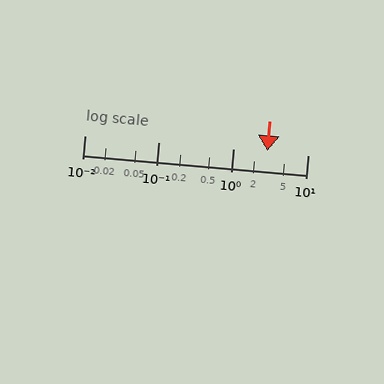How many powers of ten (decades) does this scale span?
The scale spans 3 decades, from 0.01 to 10.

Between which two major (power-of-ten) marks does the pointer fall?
The pointer is between 1 and 10.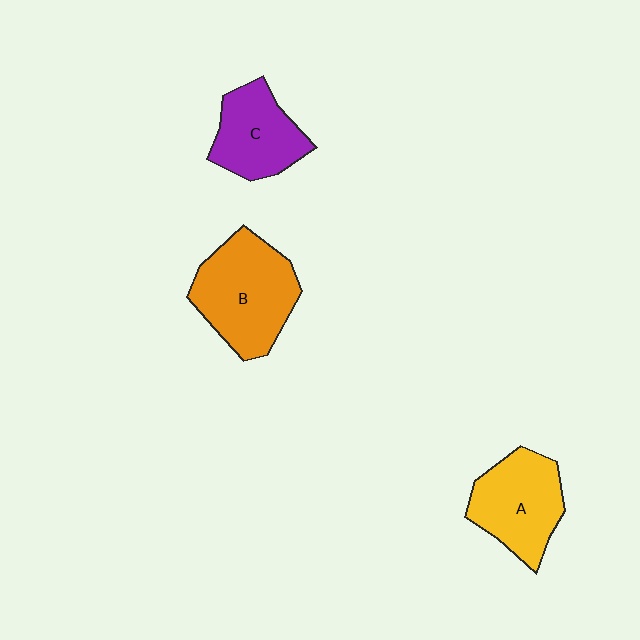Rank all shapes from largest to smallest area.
From largest to smallest: B (orange), A (yellow), C (purple).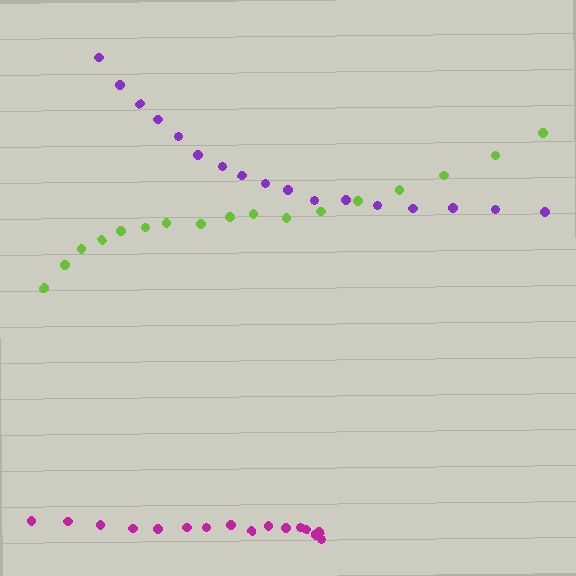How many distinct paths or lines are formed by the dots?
There are 3 distinct paths.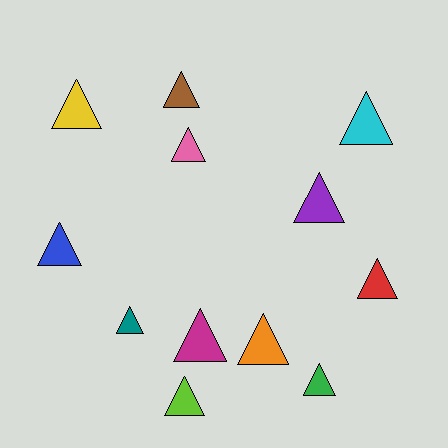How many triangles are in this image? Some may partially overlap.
There are 12 triangles.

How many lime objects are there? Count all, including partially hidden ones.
There is 1 lime object.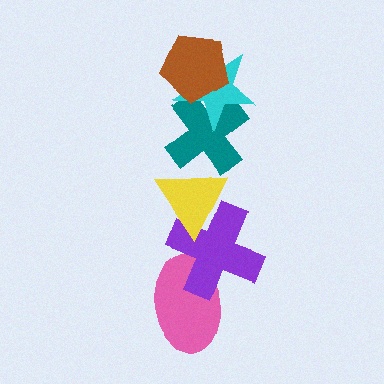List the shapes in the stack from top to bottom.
From top to bottom: the brown pentagon, the cyan star, the teal cross, the yellow triangle, the purple cross, the pink ellipse.